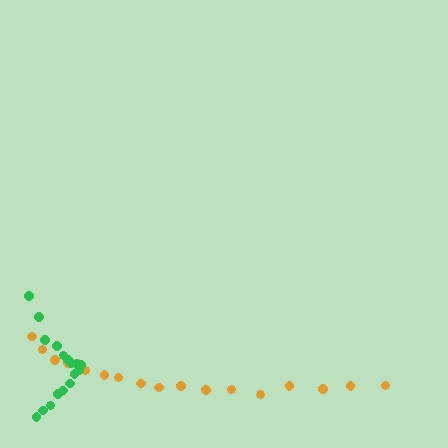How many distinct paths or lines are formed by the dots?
There are 2 distinct paths.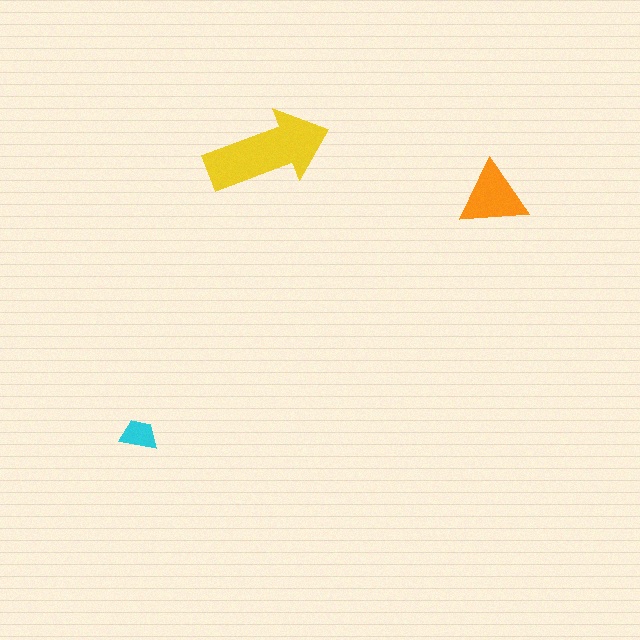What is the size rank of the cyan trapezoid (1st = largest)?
3rd.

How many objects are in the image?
There are 3 objects in the image.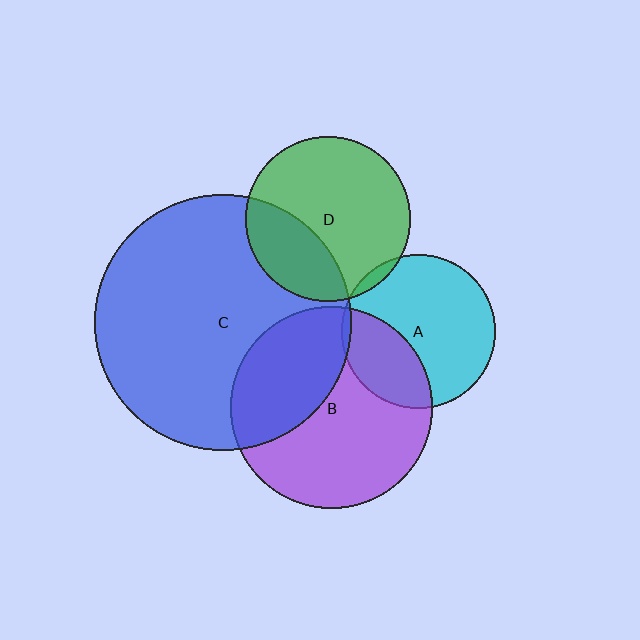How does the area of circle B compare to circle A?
Approximately 1.7 times.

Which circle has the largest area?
Circle C (blue).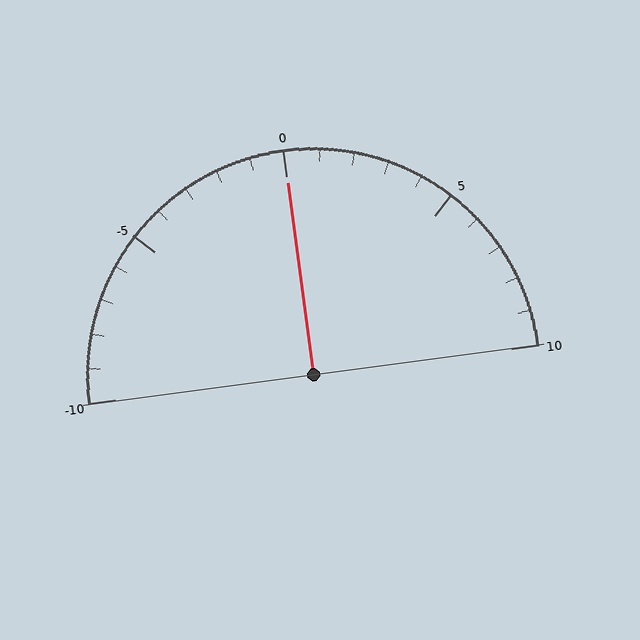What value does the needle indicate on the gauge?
The needle indicates approximately 0.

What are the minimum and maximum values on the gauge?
The gauge ranges from -10 to 10.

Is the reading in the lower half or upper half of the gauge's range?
The reading is in the upper half of the range (-10 to 10).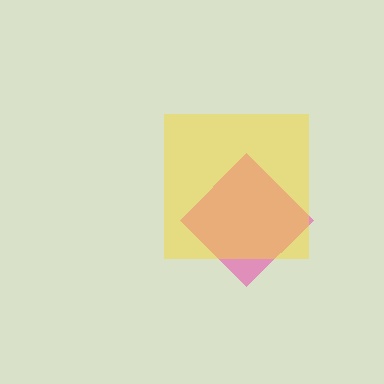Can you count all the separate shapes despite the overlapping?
Yes, there are 2 separate shapes.